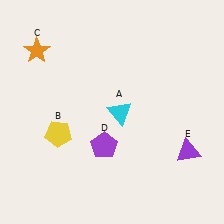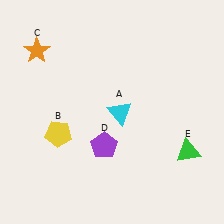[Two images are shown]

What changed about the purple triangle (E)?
In Image 1, E is purple. In Image 2, it changed to green.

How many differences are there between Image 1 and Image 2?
There is 1 difference between the two images.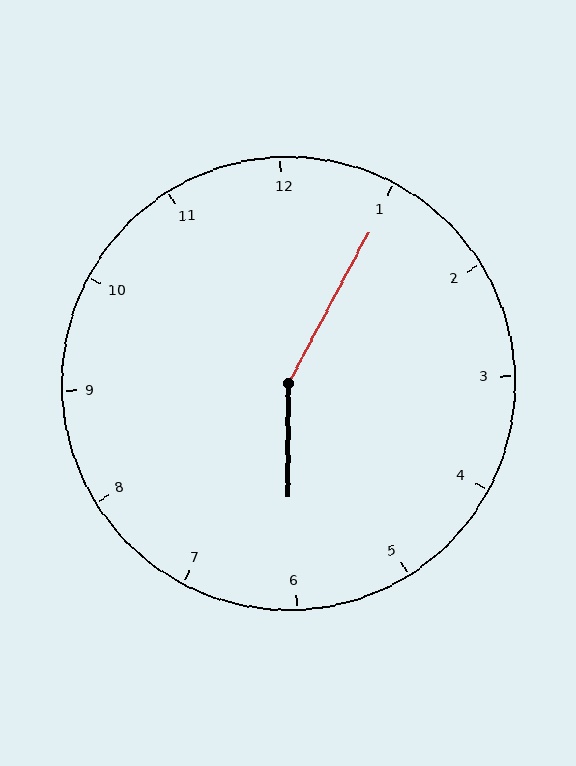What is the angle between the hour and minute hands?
Approximately 152 degrees.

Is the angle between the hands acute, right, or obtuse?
It is obtuse.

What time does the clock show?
6:05.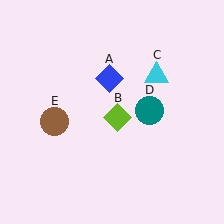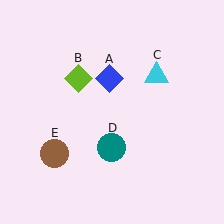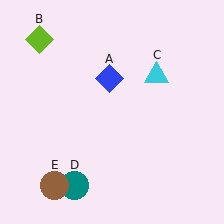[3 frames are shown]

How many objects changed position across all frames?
3 objects changed position: lime diamond (object B), teal circle (object D), brown circle (object E).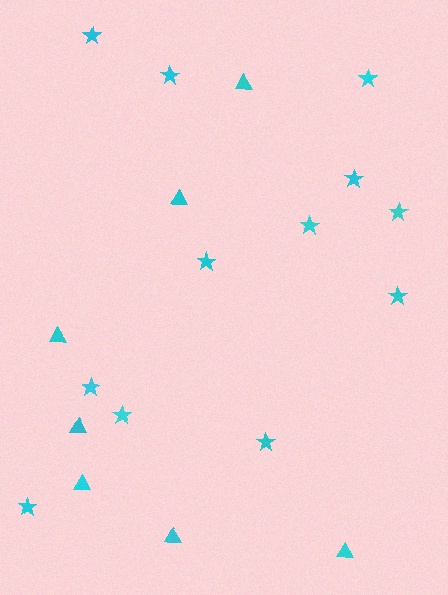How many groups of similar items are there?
There are 2 groups: one group of triangles (7) and one group of stars (12).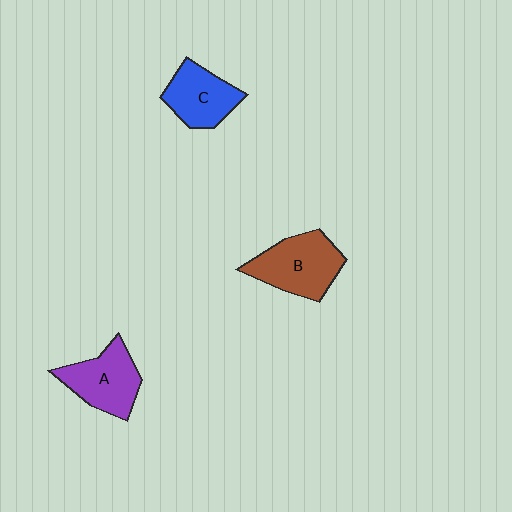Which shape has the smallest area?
Shape C (blue).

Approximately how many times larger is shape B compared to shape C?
Approximately 1.3 times.